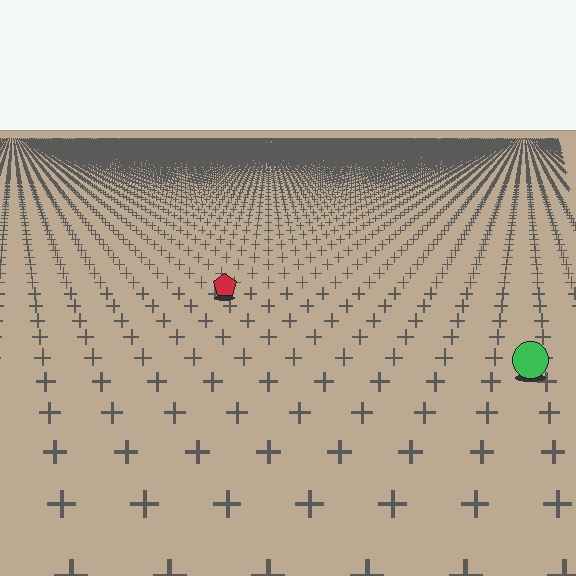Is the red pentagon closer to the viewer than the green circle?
No. The green circle is closer — you can tell from the texture gradient: the ground texture is coarser near it.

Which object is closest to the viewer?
The green circle is closest. The texture marks near it are larger and more spread out.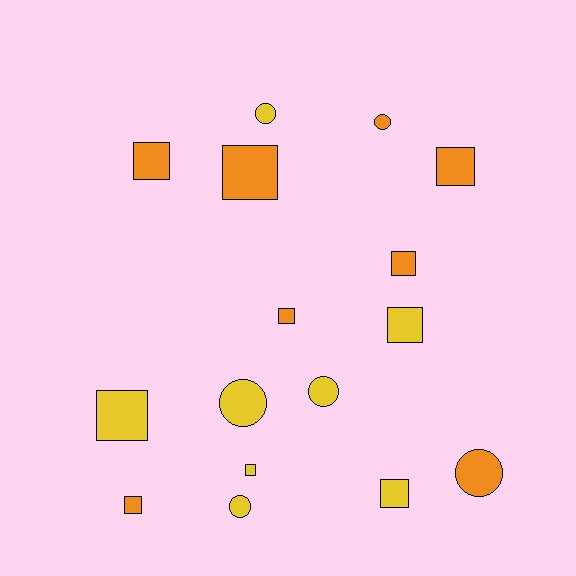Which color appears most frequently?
Orange, with 8 objects.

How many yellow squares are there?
There are 4 yellow squares.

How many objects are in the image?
There are 16 objects.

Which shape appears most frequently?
Square, with 10 objects.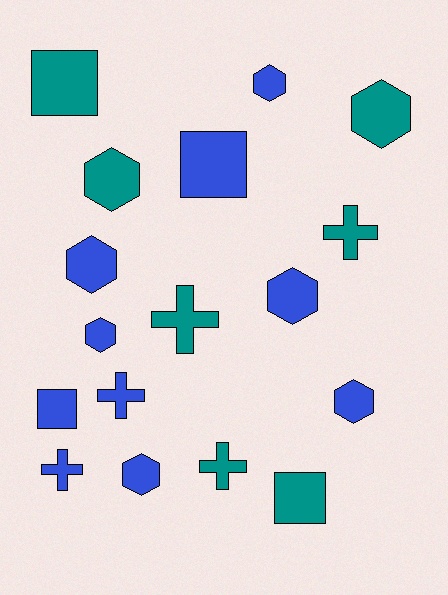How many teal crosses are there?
There are 3 teal crosses.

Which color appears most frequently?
Blue, with 10 objects.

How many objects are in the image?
There are 17 objects.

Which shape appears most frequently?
Hexagon, with 8 objects.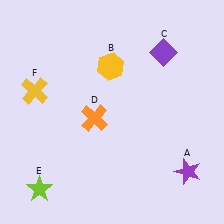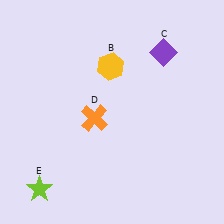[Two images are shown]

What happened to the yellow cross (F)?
The yellow cross (F) was removed in Image 2. It was in the top-left area of Image 1.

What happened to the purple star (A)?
The purple star (A) was removed in Image 2. It was in the bottom-right area of Image 1.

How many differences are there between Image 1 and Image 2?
There are 2 differences between the two images.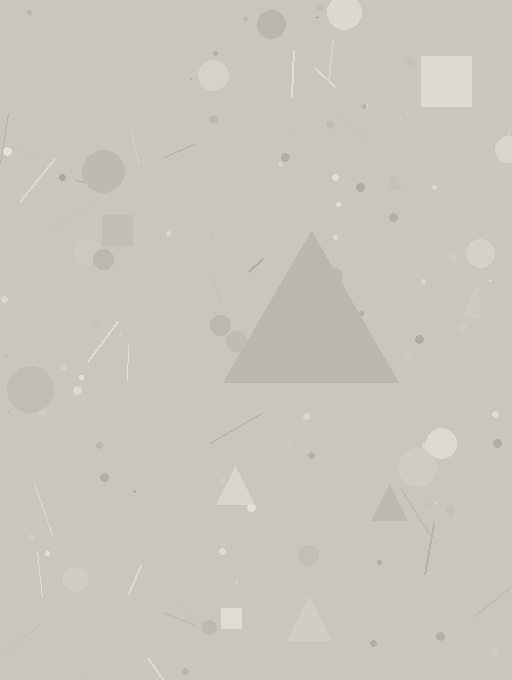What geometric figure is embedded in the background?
A triangle is embedded in the background.